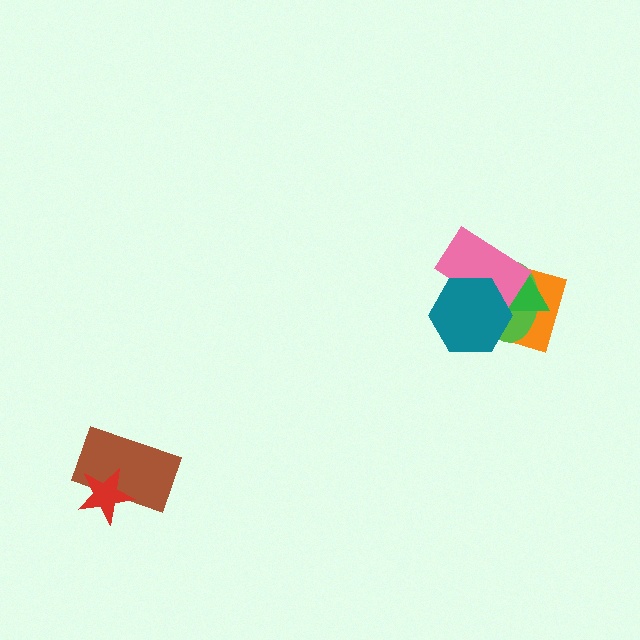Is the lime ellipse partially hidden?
Yes, it is partially covered by another shape.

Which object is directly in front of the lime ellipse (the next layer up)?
The green triangle is directly in front of the lime ellipse.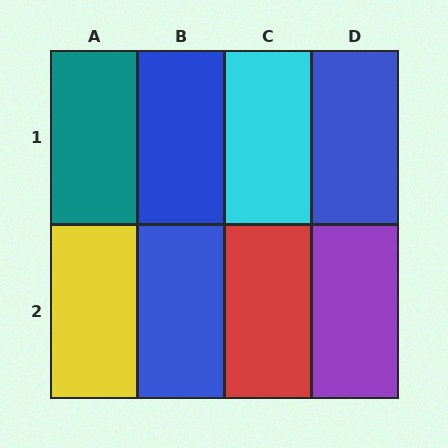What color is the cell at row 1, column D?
Blue.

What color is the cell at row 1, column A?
Teal.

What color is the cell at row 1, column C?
Cyan.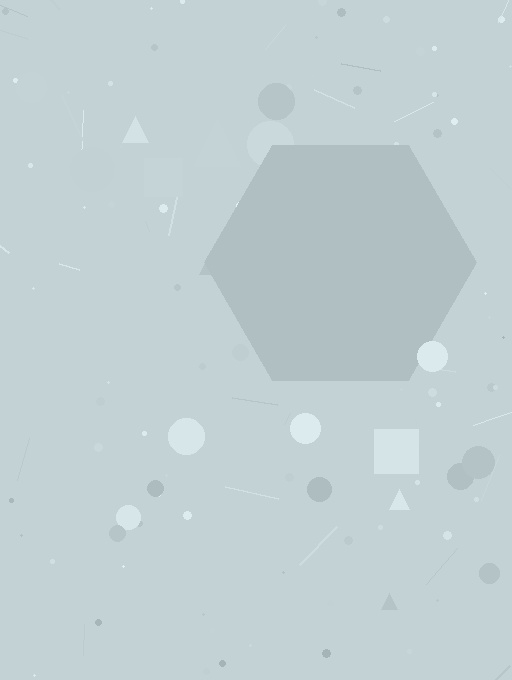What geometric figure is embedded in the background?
A hexagon is embedded in the background.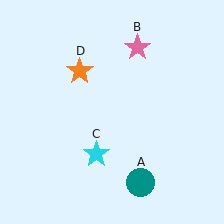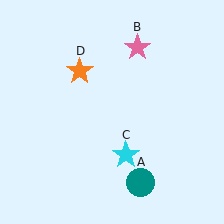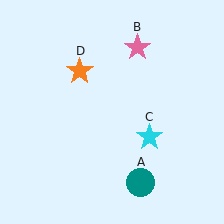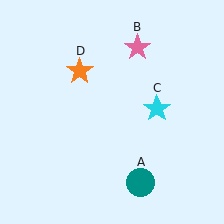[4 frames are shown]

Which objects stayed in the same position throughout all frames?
Teal circle (object A) and pink star (object B) and orange star (object D) remained stationary.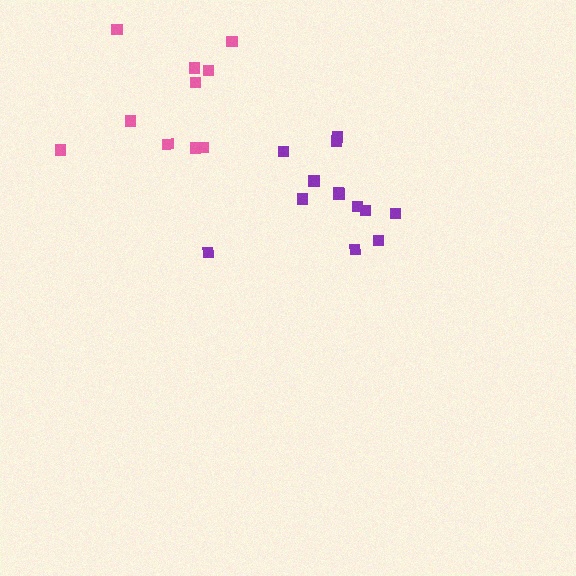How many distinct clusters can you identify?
There are 2 distinct clusters.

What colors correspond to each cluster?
The clusters are colored: pink, purple.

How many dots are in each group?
Group 1: 10 dots, Group 2: 13 dots (23 total).